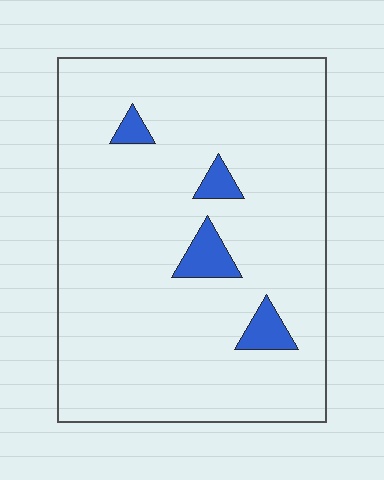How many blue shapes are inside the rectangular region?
4.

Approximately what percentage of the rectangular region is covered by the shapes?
Approximately 5%.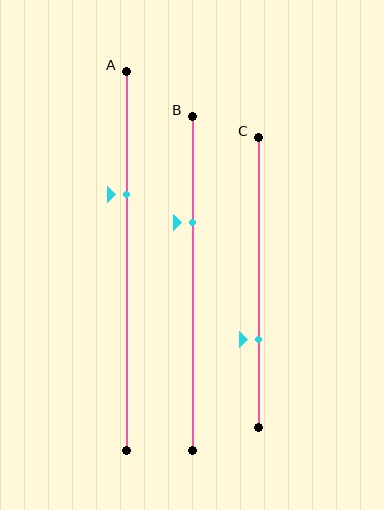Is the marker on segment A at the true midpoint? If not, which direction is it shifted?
No, the marker on segment A is shifted upward by about 17% of the segment length.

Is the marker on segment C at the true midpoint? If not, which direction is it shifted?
No, the marker on segment C is shifted downward by about 20% of the segment length.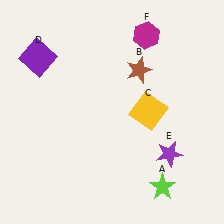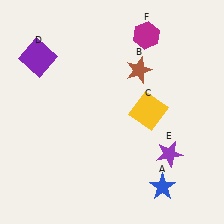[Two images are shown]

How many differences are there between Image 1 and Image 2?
There is 1 difference between the two images.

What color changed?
The star (A) changed from lime in Image 1 to blue in Image 2.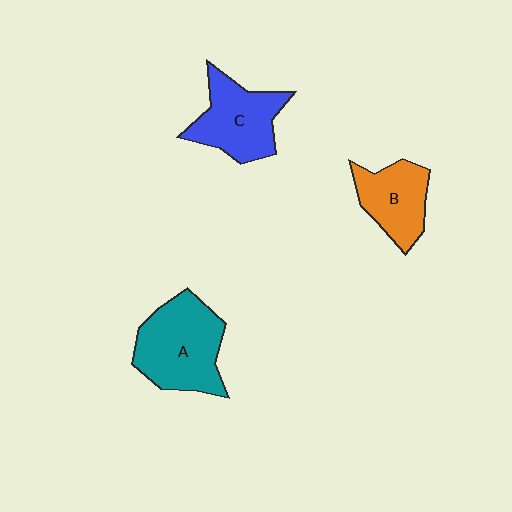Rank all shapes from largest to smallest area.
From largest to smallest: A (teal), C (blue), B (orange).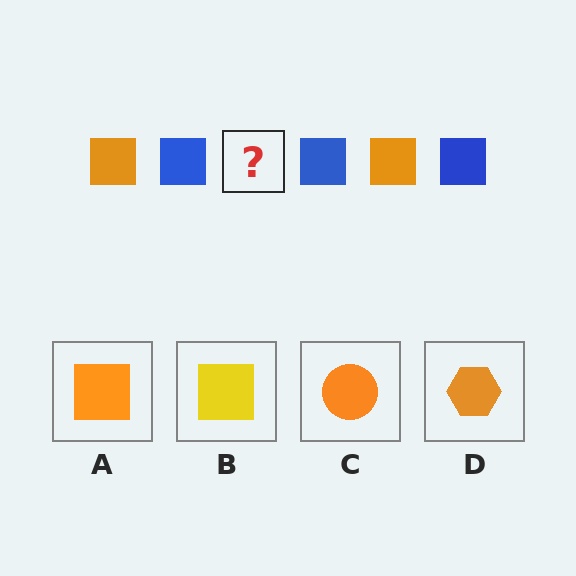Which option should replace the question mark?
Option A.